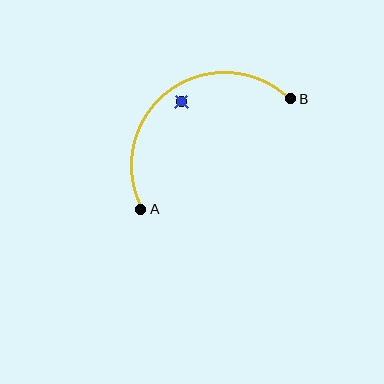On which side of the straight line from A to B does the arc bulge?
The arc bulges above and to the left of the straight line connecting A and B.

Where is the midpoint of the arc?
The arc midpoint is the point on the curve farthest from the straight line joining A and B. It sits above and to the left of that line.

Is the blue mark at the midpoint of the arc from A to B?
No — the blue mark does not lie on the arc at all. It sits slightly inside the curve.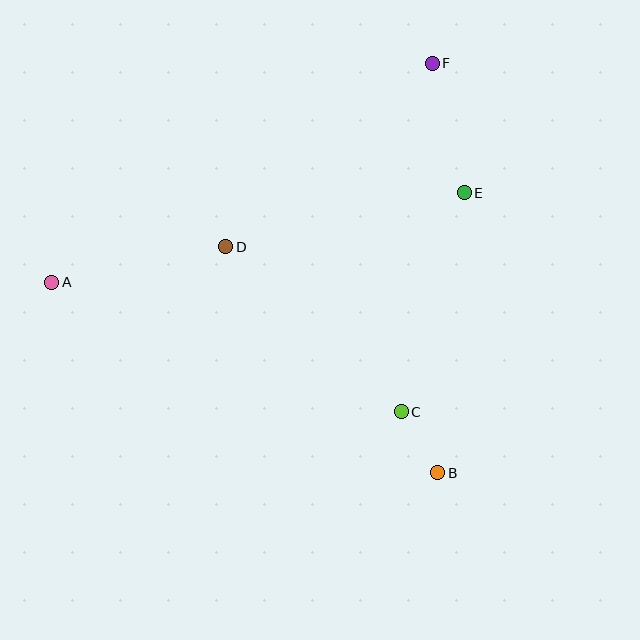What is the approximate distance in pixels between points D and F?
The distance between D and F is approximately 276 pixels.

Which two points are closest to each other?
Points B and C are closest to each other.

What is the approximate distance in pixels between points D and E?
The distance between D and E is approximately 245 pixels.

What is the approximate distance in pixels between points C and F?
The distance between C and F is approximately 350 pixels.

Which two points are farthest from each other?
Points A and F are farthest from each other.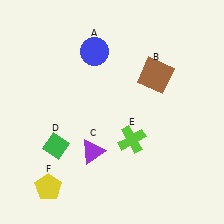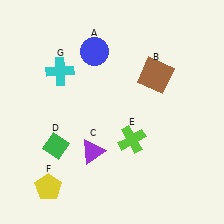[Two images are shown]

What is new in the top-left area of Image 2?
A cyan cross (G) was added in the top-left area of Image 2.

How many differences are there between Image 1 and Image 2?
There is 1 difference between the two images.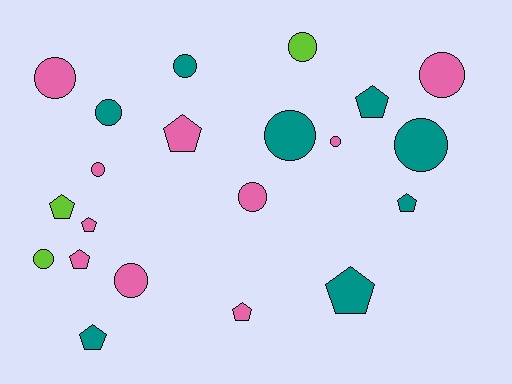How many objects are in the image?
There are 21 objects.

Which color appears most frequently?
Pink, with 10 objects.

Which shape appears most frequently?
Circle, with 12 objects.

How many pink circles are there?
There are 6 pink circles.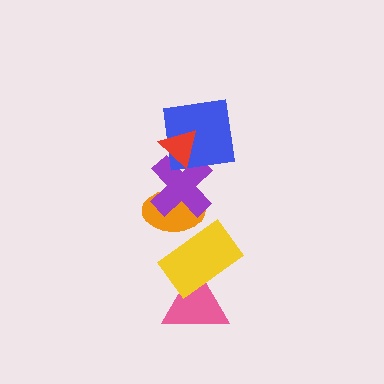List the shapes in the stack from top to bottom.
From top to bottom: the red triangle, the blue square, the purple cross, the orange ellipse, the yellow rectangle, the pink triangle.